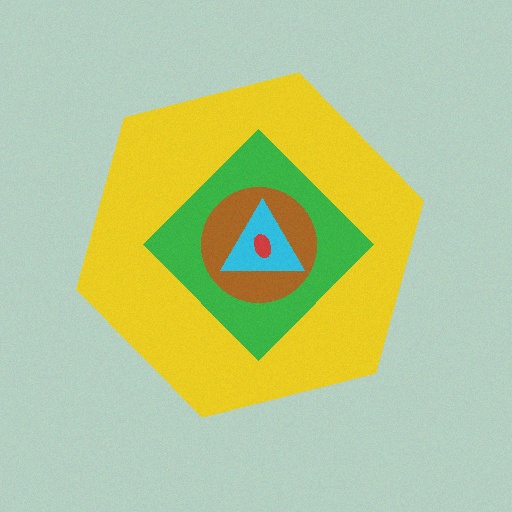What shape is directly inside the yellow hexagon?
The green diamond.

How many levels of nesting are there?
5.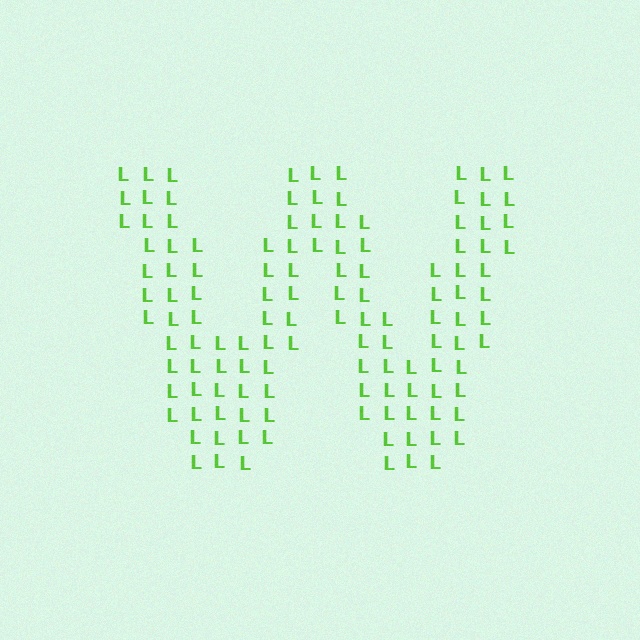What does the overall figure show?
The overall figure shows the letter W.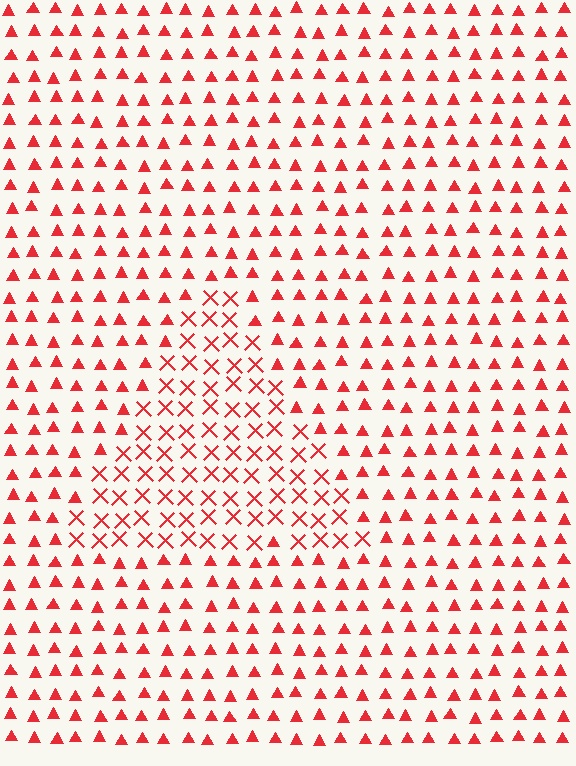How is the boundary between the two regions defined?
The boundary is defined by a change in element shape: X marks inside vs. triangles outside. All elements share the same color and spacing.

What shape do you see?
I see a triangle.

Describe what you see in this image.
The image is filled with small red elements arranged in a uniform grid. A triangle-shaped region contains X marks, while the surrounding area contains triangles. The boundary is defined purely by the change in element shape.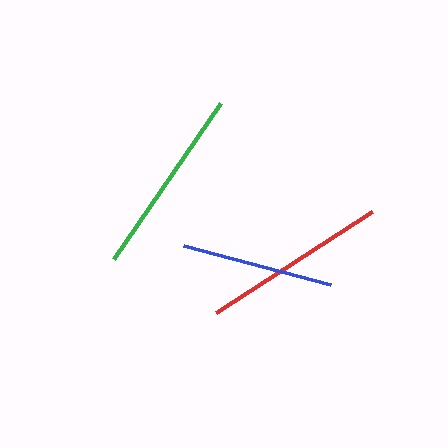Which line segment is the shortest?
The blue line is the shortest at approximately 152 pixels.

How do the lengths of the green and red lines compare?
The green and red lines are approximately the same length.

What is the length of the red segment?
The red segment is approximately 186 pixels long.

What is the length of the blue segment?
The blue segment is approximately 152 pixels long.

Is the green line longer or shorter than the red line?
The green line is longer than the red line.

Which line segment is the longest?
The green line is the longest at approximately 190 pixels.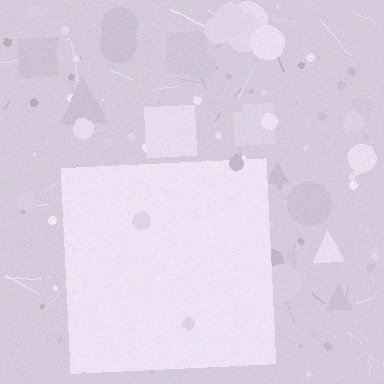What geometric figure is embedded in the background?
A square is embedded in the background.